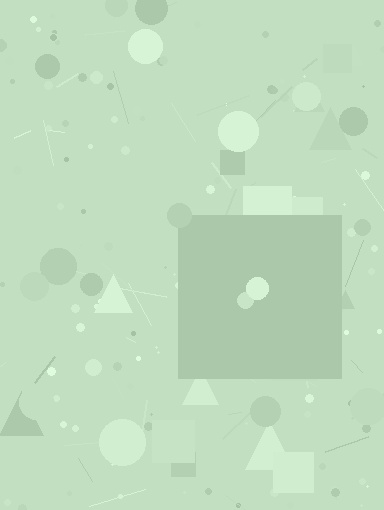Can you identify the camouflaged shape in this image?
The camouflaged shape is a square.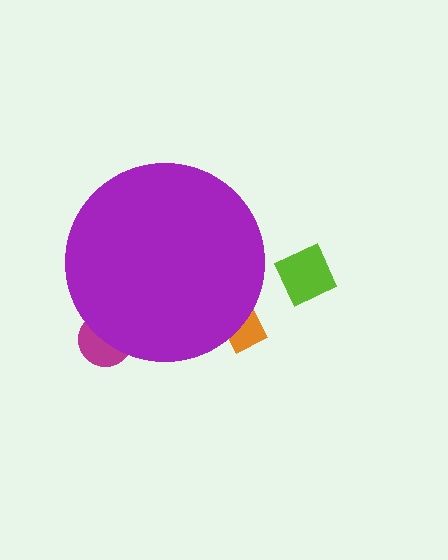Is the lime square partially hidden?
No, the lime square is fully visible.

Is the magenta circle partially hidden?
Yes, the magenta circle is partially hidden behind the purple circle.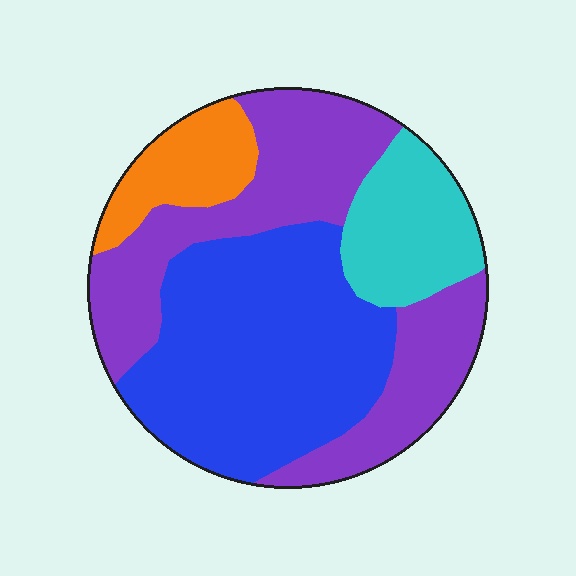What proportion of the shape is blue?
Blue covers roughly 40% of the shape.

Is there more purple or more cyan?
Purple.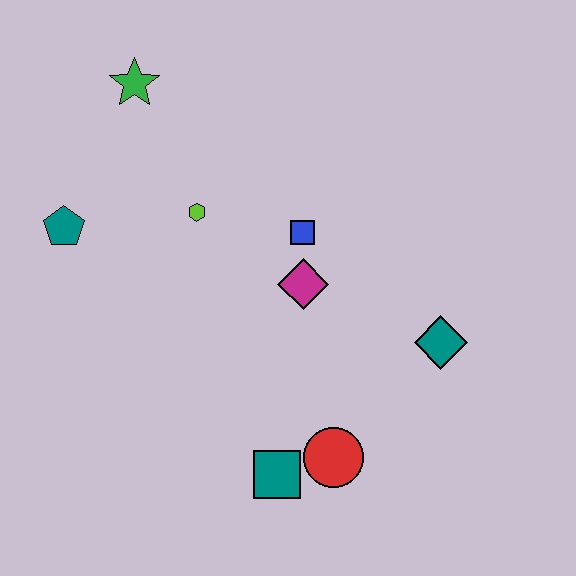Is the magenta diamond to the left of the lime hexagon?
No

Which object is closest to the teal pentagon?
The lime hexagon is closest to the teal pentagon.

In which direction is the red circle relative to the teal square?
The red circle is to the right of the teal square.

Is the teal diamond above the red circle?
Yes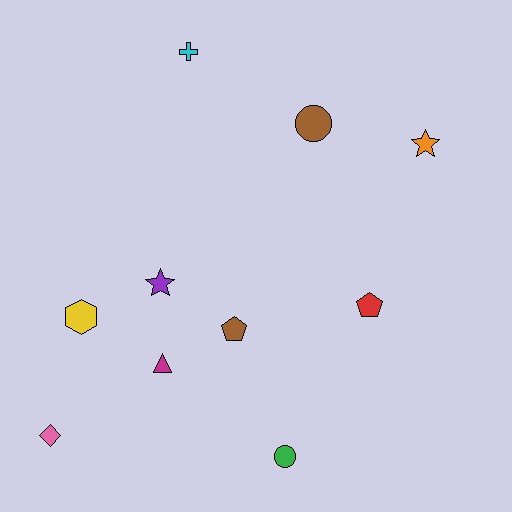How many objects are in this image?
There are 10 objects.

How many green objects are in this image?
There is 1 green object.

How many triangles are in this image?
There is 1 triangle.